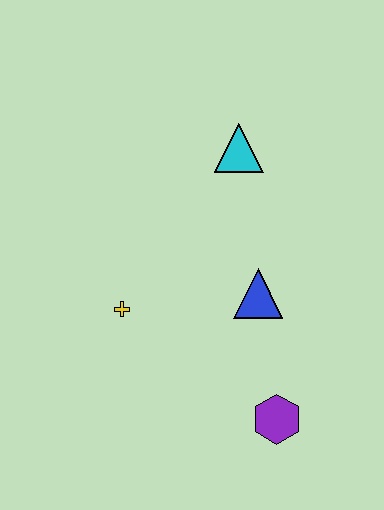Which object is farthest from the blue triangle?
The cyan triangle is farthest from the blue triangle.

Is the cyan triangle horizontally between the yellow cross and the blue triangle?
Yes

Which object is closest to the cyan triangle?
The blue triangle is closest to the cyan triangle.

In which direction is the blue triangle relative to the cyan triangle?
The blue triangle is below the cyan triangle.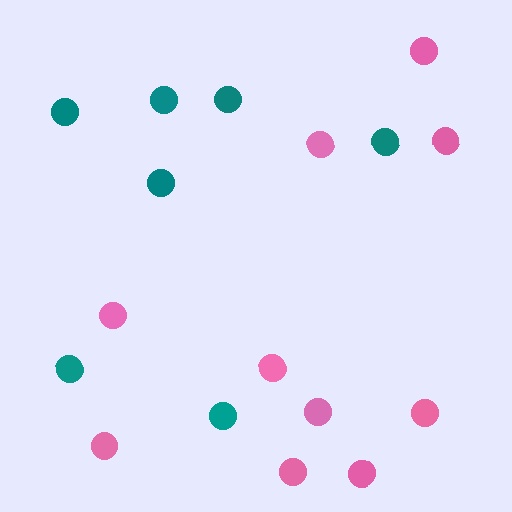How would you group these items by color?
There are 2 groups: one group of pink circles (10) and one group of teal circles (7).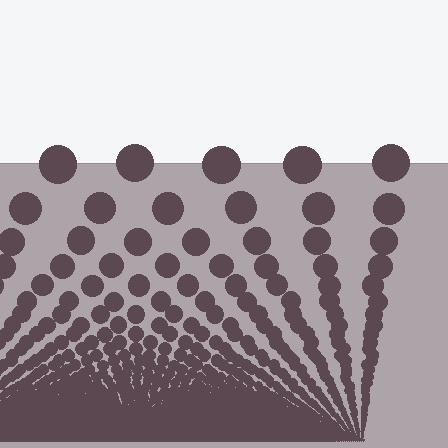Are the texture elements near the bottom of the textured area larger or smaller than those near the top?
Smaller. The gradient is inverted — elements near the bottom are smaller and denser.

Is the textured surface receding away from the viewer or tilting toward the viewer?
The surface appears to tilt toward the viewer. Texture elements get larger and sparser toward the top.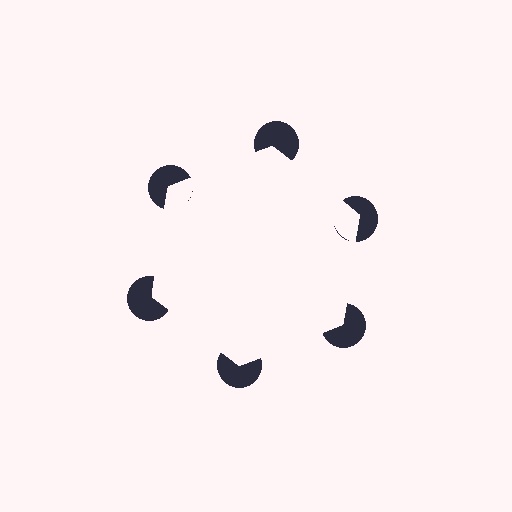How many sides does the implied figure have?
6 sides.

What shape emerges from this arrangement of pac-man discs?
An illusory hexagon — its edges are inferred from the aligned wedge cuts in the pac-man discs, not physically drawn.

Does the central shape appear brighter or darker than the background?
It typically appears slightly brighter than the background, even though no actual brightness change is drawn.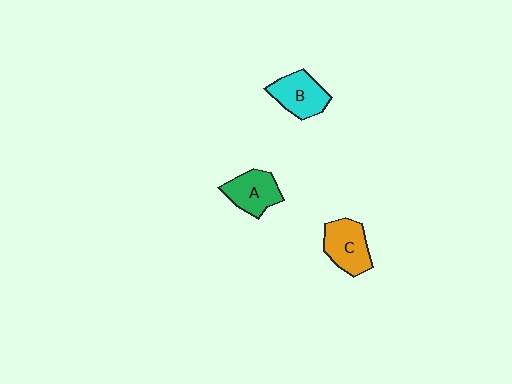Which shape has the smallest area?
Shape A (green).